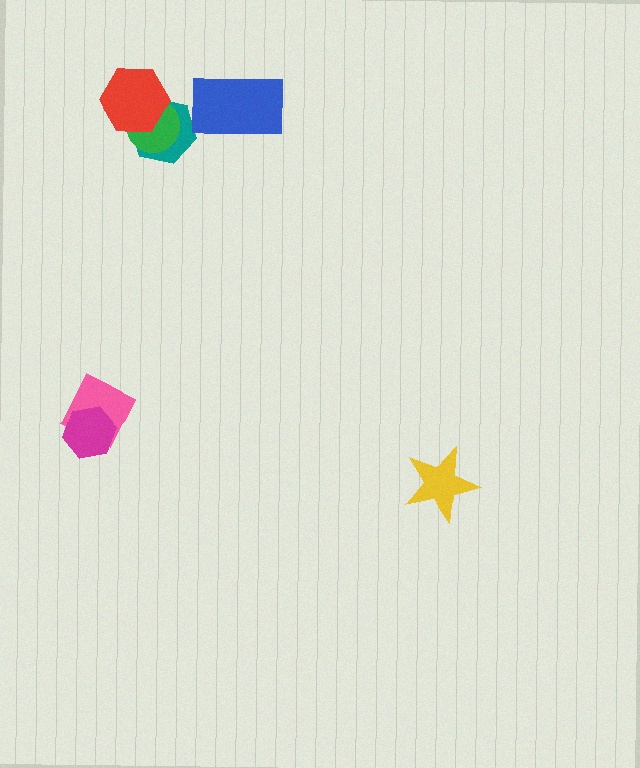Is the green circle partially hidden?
Yes, it is partially covered by another shape.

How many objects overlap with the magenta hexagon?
1 object overlaps with the magenta hexagon.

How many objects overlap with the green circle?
2 objects overlap with the green circle.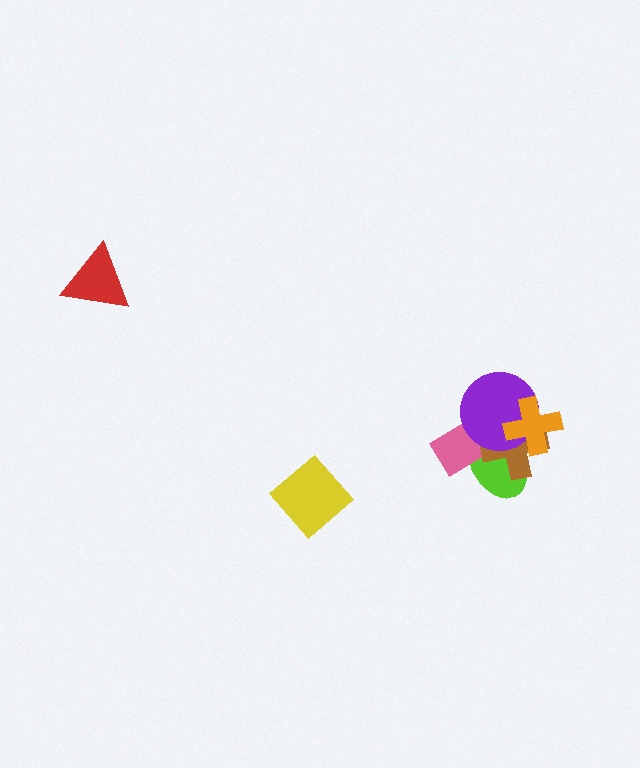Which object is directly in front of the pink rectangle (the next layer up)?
The brown cross is directly in front of the pink rectangle.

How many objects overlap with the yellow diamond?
0 objects overlap with the yellow diamond.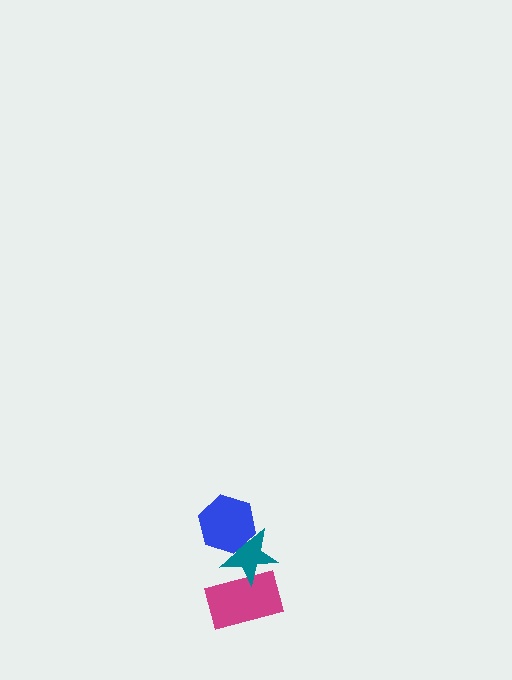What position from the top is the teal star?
The teal star is 2nd from the top.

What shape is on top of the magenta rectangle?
The teal star is on top of the magenta rectangle.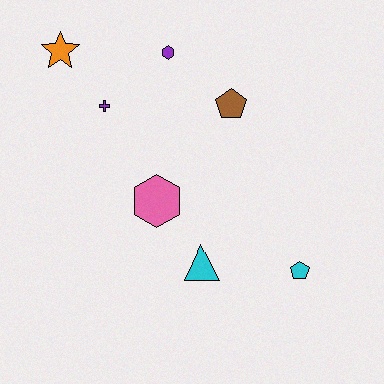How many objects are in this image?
There are 7 objects.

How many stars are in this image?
There is 1 star.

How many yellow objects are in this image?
There are no yellow objects.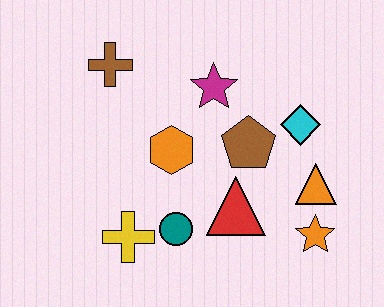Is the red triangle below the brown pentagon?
Yes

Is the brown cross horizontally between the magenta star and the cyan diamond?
No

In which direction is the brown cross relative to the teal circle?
The brown cross is above the teal circle.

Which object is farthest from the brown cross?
The orange star is farthest from the brown cross.